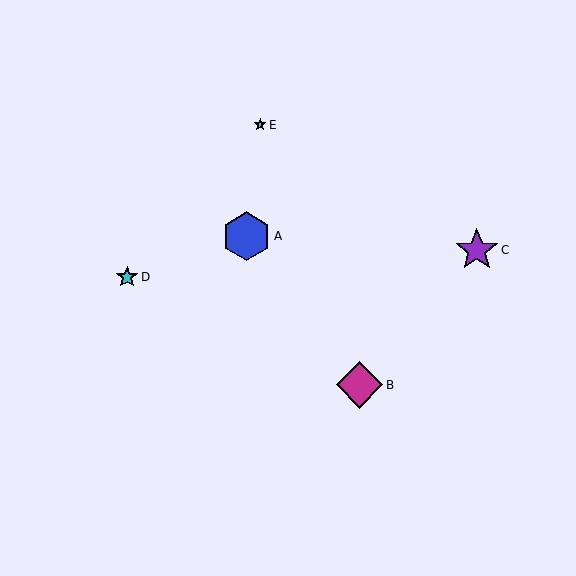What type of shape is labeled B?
Shape B is a magenta diamond.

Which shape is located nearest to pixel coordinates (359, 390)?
The magenta diamond (labeled B) at (360, 385) is nearest to that location.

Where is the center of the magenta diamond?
The center of the magenta diamond is at (360, 385).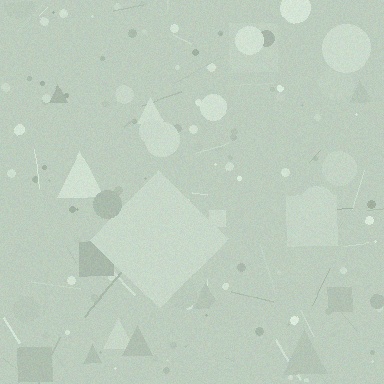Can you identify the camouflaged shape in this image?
The camouflaged shape is a diamond.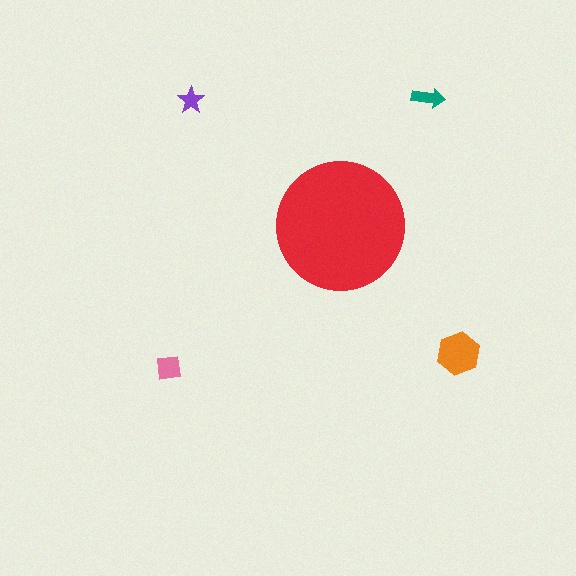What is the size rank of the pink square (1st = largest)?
3rd.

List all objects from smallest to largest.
The purple star, the teal arrow, the pink square, the orange hexagon, the red circle.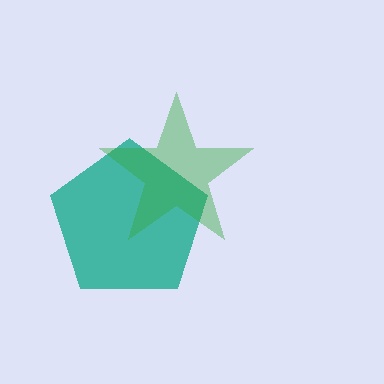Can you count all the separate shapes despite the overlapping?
Yes, there are 2 separate shapes.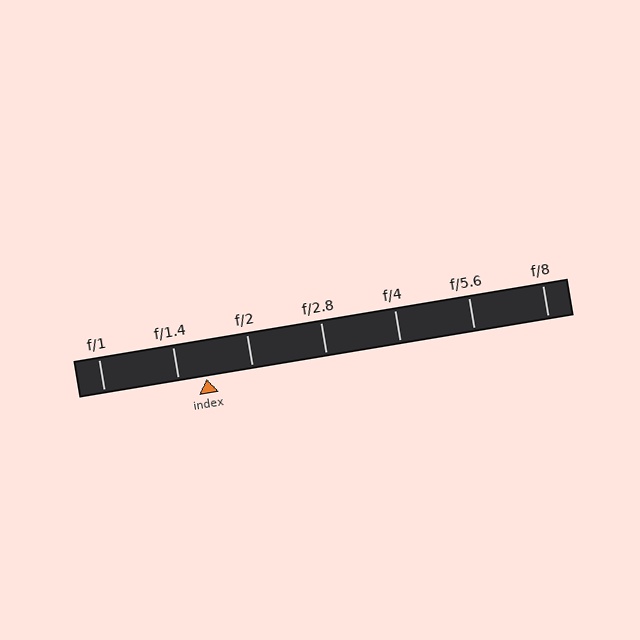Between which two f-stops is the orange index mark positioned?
The index mark is between f/1.4 and f/2.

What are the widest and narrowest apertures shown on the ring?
The widest aperture shown is f/1 and the narrowest is f/8.